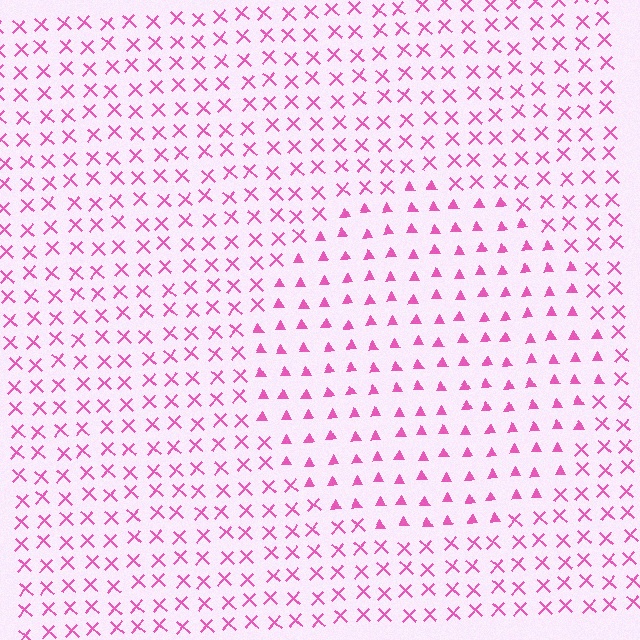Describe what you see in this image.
The image is filled with small pink elements arranged in a uniform grid. A circle-shaped region contains triangles, while the surrounding area contains X marks. The boundary is defined purely by the change in element shape.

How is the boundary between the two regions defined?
The boundary is defined by a change in element shape: triangles inside vs. X marks outside. All elements share the same color and spacing.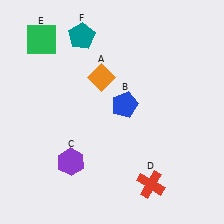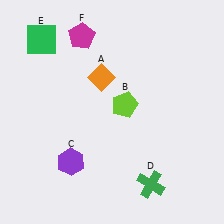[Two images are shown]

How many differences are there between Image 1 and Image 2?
There are 3 differences between the two images.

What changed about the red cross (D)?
In Image 1, D is red. In Image 2, it changed to green.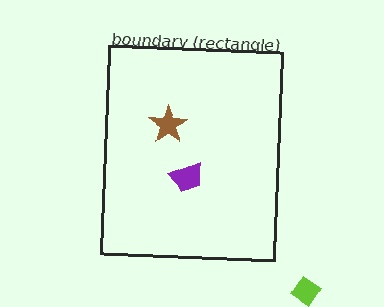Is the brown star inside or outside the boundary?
Inside.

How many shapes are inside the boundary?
2 inside, 1 outside.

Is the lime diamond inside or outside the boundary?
Outside.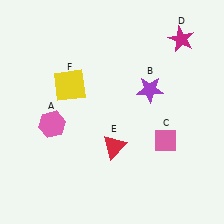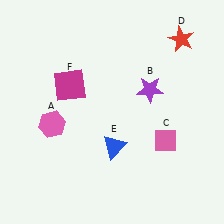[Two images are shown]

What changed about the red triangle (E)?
In Image 1, E is red. In Image 2, it changed to blue.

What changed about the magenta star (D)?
In Image 1, D is magenta. In Image 2, it changed to red.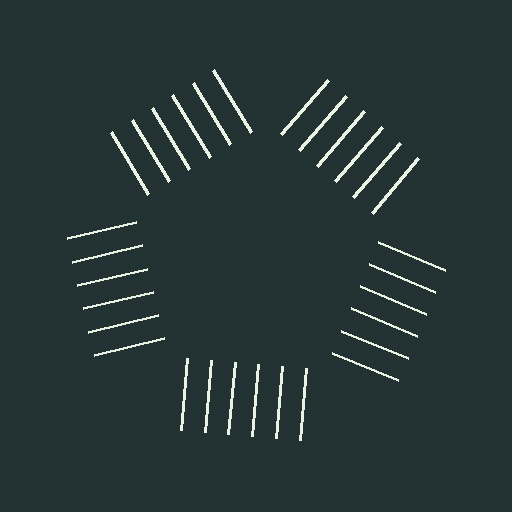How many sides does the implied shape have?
5 sides — the line-ends trace a pentagon.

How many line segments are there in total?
30 — 6 along each of the 5 edges.